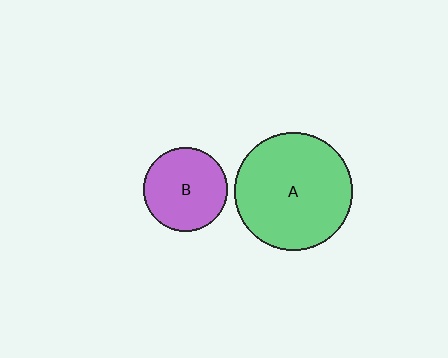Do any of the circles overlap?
No, none of the circles overlap.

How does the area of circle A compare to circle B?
Approximately 2.0 times.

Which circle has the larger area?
Circle A (green).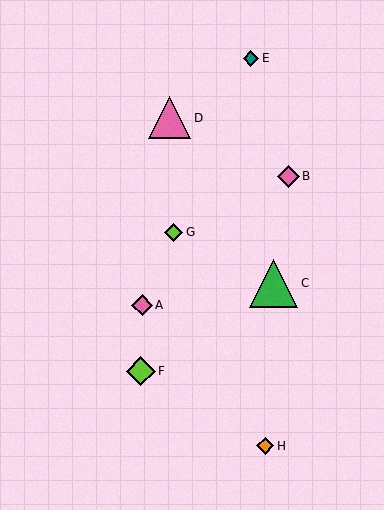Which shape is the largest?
The green triangle (labeled C) is the largest.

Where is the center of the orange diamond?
The center of the orange diamond is at (265, 446).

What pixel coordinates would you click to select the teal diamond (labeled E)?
Click at (251, 58) to select the teal diamond E.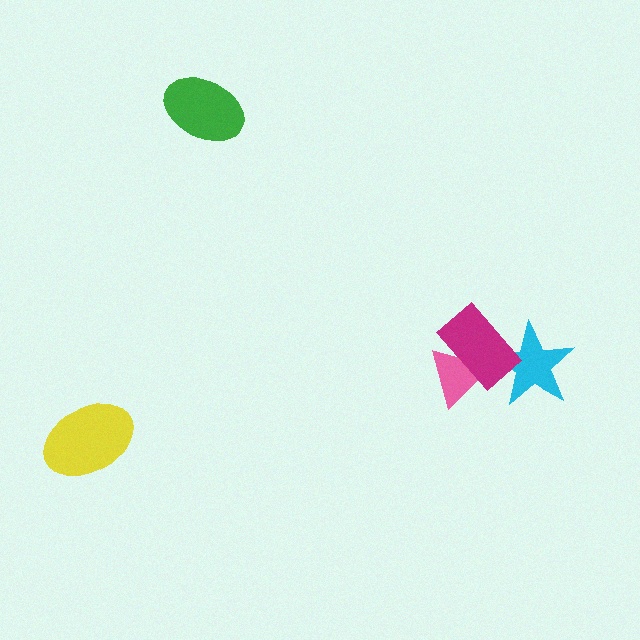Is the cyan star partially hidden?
Yes, it is partially covered by another shape.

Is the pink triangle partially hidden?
Yes, it is partially covered by another shape.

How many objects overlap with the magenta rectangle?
2 objects overlap with the magenta rectangle.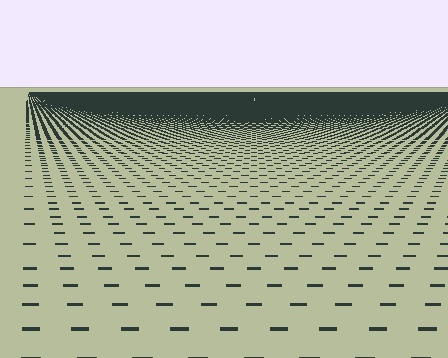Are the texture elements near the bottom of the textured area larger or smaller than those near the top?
Larger. Near the bottom, elements are closer to the viewer and appear at a bigger on-screen size.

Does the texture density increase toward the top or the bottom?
Density increases toward the top.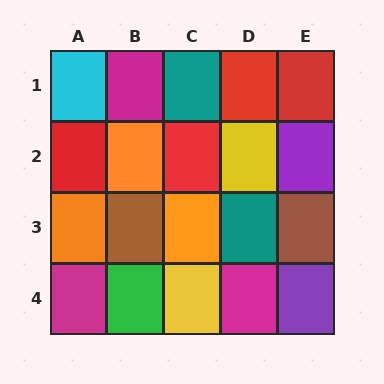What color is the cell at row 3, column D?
Teal.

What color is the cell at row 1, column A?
Cyan.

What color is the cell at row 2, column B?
Orange.